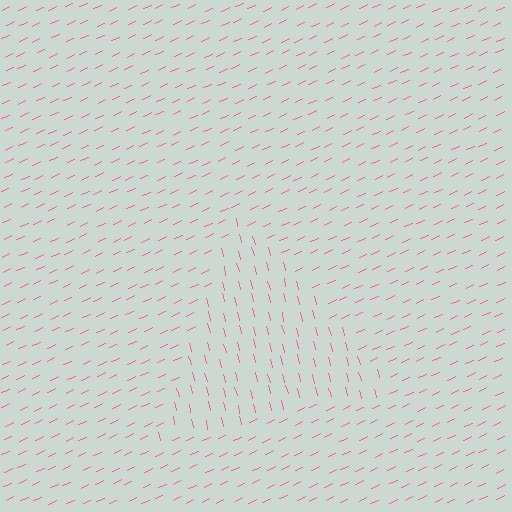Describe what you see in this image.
The image is filled with small pink line segments. A triangle region in the image has lines oriented differently from the surrounding lines, creating a visible texture boundary.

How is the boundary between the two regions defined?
The boundary is defined purely by a change in line orientation (approximately 79 degrees difference). All lines are the same color and thickness.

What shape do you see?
I see a triangle.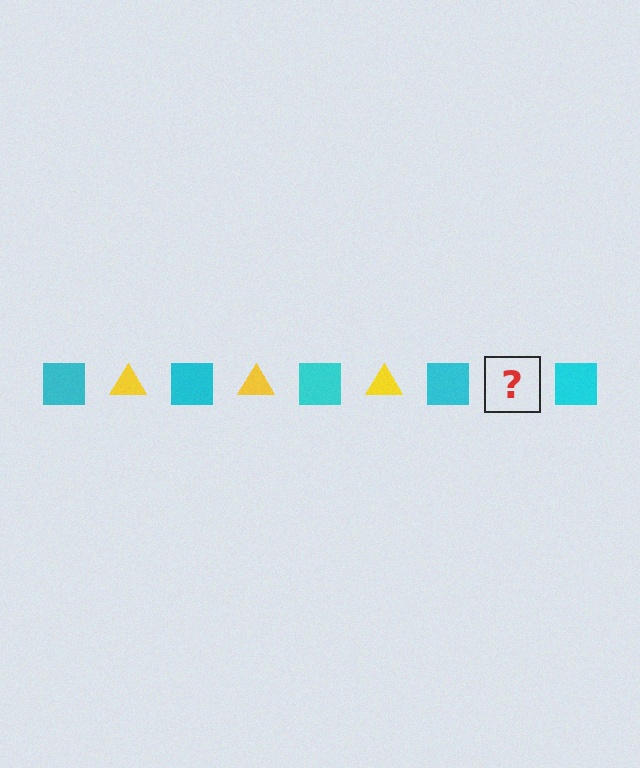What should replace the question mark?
The question mark should be replaced with a yellow triangle.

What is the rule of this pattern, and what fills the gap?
The rule is that the pattern alternates between cyan square and yellow triangle. The gap should be filled with a yellow triangle.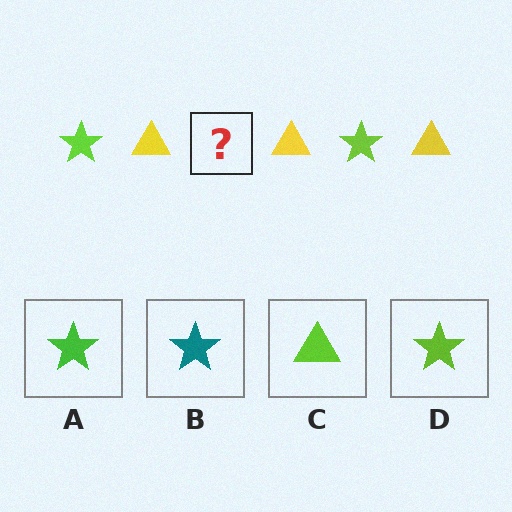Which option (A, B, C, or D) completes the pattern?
D.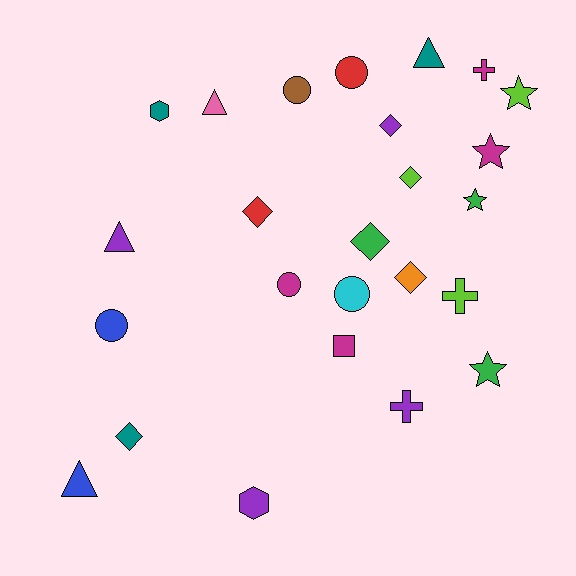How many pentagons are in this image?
There are no pentagons.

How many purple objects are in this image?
There are 4 purple objects.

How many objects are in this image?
There are 25 objects.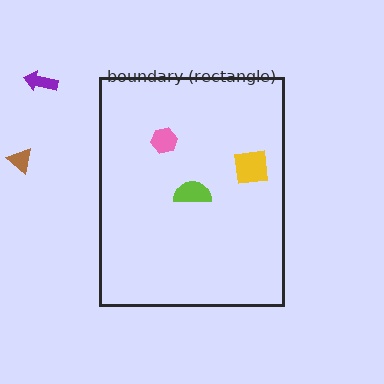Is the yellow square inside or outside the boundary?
Inside.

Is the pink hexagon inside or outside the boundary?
Inside.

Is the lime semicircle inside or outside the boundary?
Inside.